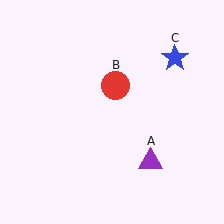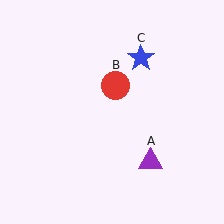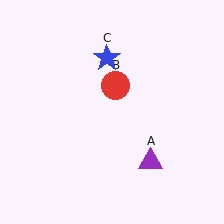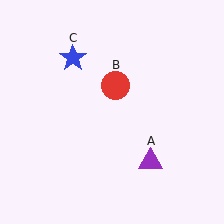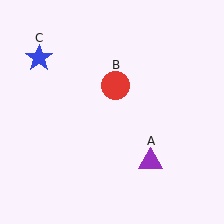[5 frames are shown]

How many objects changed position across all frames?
1 object changed position: blue star (object C).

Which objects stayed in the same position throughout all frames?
Purple triangle (object A) and red circle (object B) remained stationary.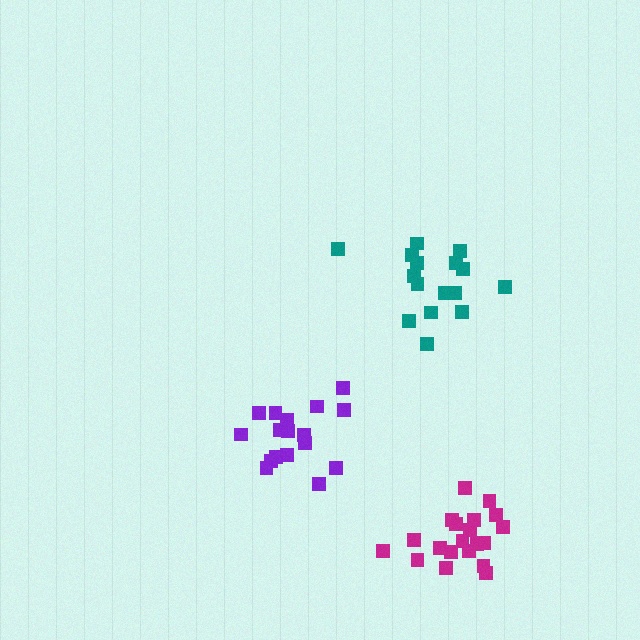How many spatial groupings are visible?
There are 3 spatial groupings.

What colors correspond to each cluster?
The clusters are colored: teal, magenta, purple.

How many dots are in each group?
Group 1: 16 dots, Group 2: 20 dots, Group 3: 17 dots (53 total).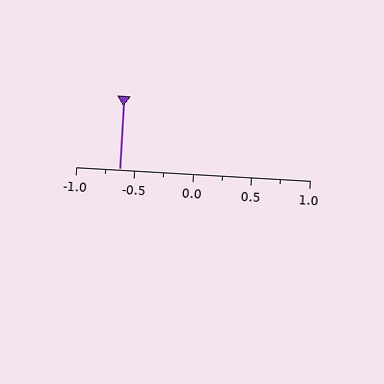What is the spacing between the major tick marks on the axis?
The major ticks are spaced 0.5 apart.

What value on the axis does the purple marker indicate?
The marker indicates approximately -0.62.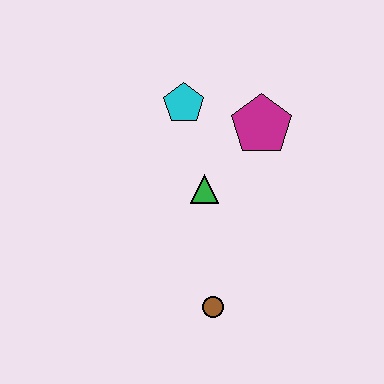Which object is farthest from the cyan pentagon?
The brown circle is farthest from the cyan pentagon.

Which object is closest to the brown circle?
The green triangle is closest to the brown circle.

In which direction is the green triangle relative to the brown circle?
The green triangle is above the brown circle.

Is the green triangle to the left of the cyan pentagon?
No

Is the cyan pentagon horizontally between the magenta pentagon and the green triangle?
No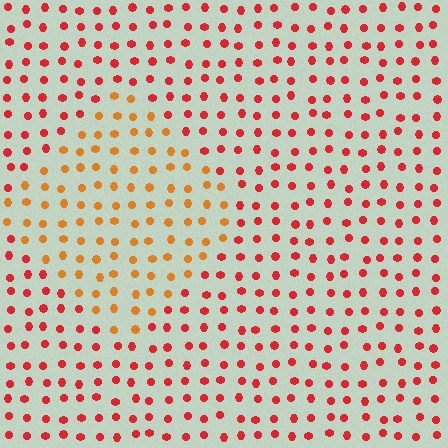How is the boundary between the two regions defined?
The boundary is defined purely by a slight shift in hue (about 34 degrees). Spacing, size, and orientation are identical on both sides.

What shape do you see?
I see a diamond.